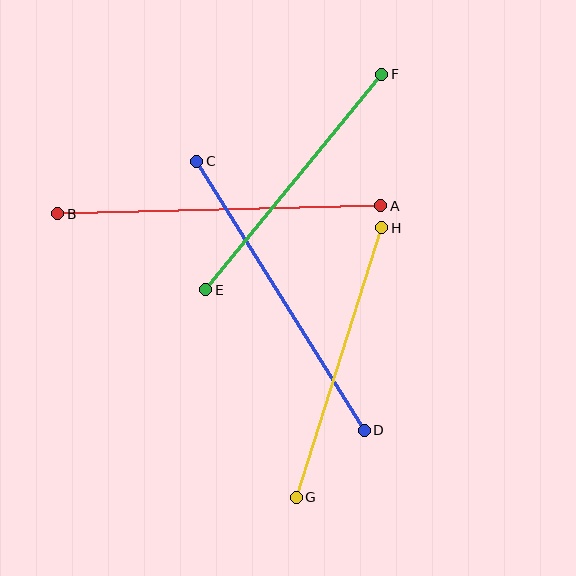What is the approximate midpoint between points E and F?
The midpoint is at approximately (294, 182) pixels.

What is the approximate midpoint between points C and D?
The midpoint is at approximately (281, 296) pixels.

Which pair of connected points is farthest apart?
Points A and B are farthest apart.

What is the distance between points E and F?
The distance is approximately 278 pixels.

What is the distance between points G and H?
The distance is approximately 283 pixels.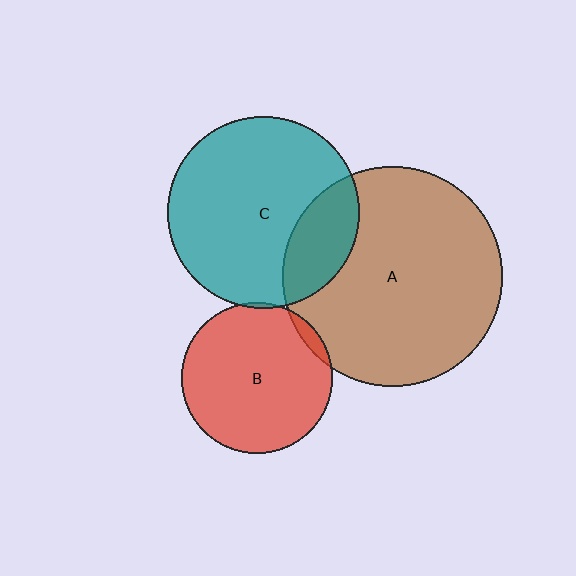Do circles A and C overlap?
Yes.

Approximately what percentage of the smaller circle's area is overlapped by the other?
Approximately 20%.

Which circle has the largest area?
Circle A (brown).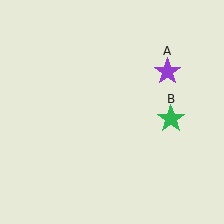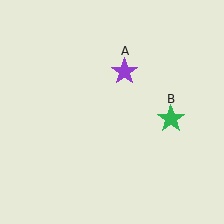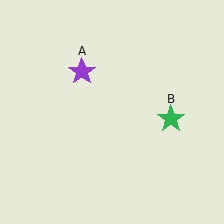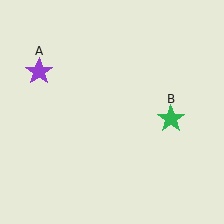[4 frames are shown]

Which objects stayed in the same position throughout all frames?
Green star (object B) remained stationary.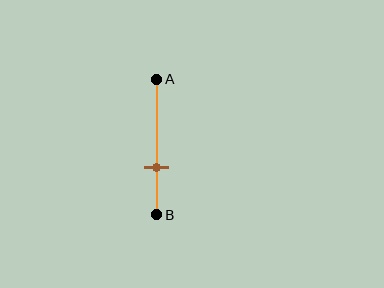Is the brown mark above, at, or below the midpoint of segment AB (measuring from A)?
The brown mark is below the midpoint of segment AB.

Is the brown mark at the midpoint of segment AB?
No, the mark is at about 65% from A, not at the 50% midpoint.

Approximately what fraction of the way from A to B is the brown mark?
The brown mark is approximately 65% of the way from A to B.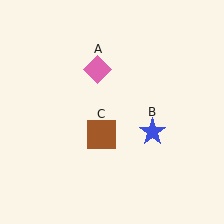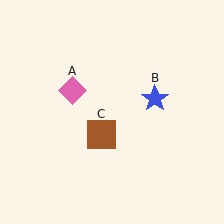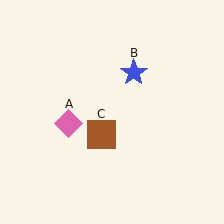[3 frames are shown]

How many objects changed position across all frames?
2 objects changed position: pink diamond (object A), blue star (object B).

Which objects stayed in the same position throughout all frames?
Brown square (object C) remained stationary.